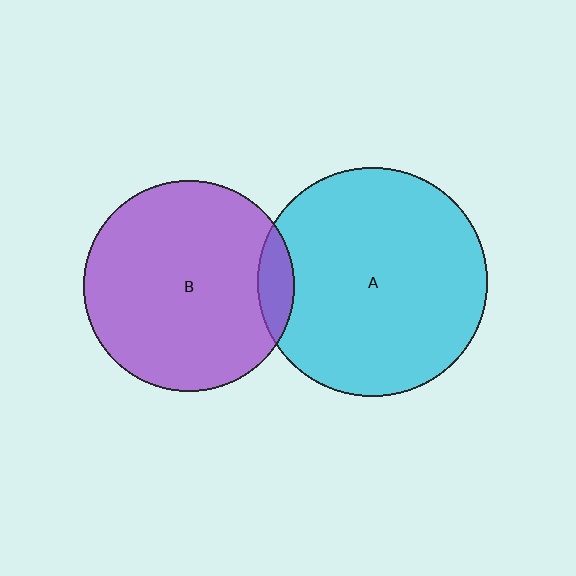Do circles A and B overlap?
Yes.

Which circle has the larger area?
Circle A (cyan).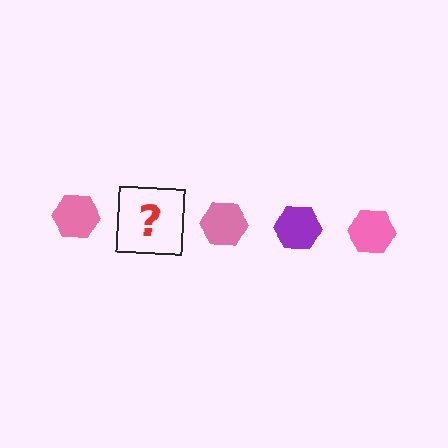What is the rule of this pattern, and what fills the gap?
The rule is that the pattern cycles through pink, purple hexagons. The gap should be filled with a purple hexagon.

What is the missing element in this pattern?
The missing element is a purple hexagon.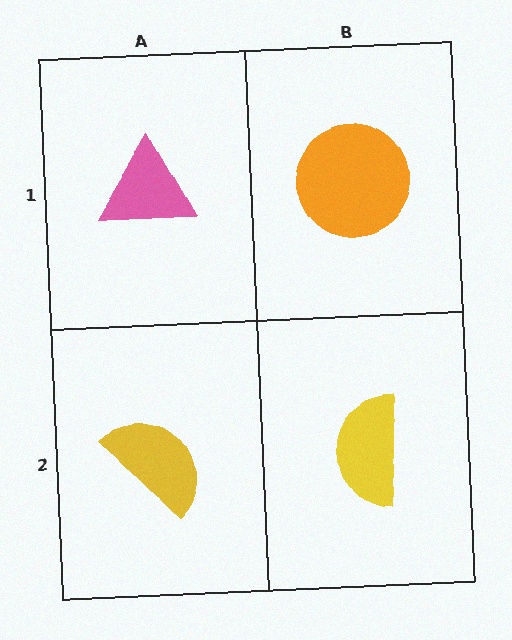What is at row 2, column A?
A yellow semicircle.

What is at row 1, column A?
A pink triangle.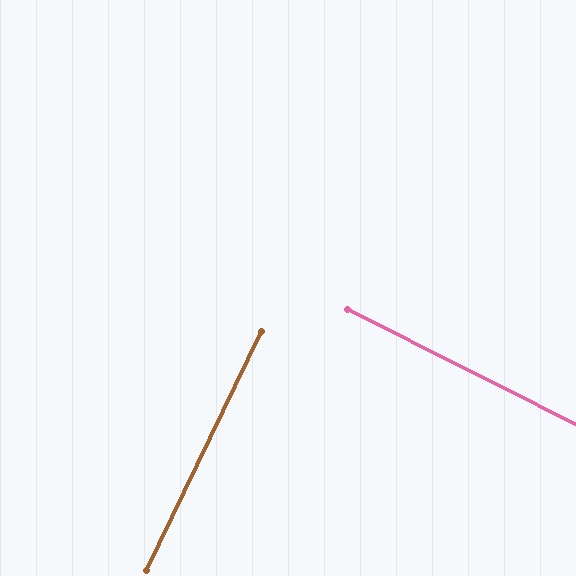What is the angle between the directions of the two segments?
Approximately 89 degrees.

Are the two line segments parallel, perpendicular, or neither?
Perpendicular — they meet at approximately 89°.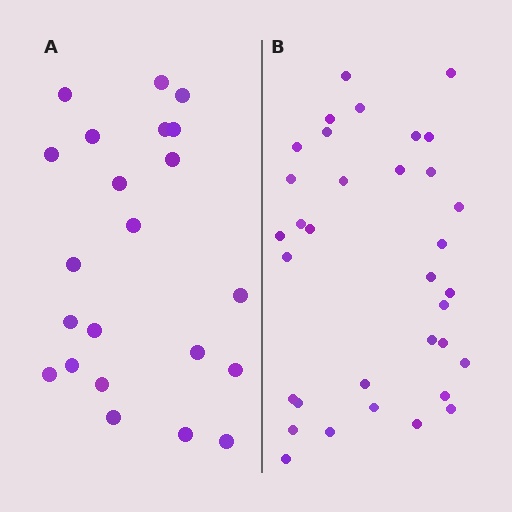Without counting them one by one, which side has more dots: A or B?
Region B (the right region) has more dots.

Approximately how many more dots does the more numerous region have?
Region B has roughly 12 or so more dots than region A.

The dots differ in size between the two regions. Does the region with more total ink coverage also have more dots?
No. Region A has more total ink coverage because its dots are larger, but region B actually contains more individual dots. Total area can be misleading — the number of items is what matters here.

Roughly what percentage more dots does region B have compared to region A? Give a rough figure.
About 55% more.